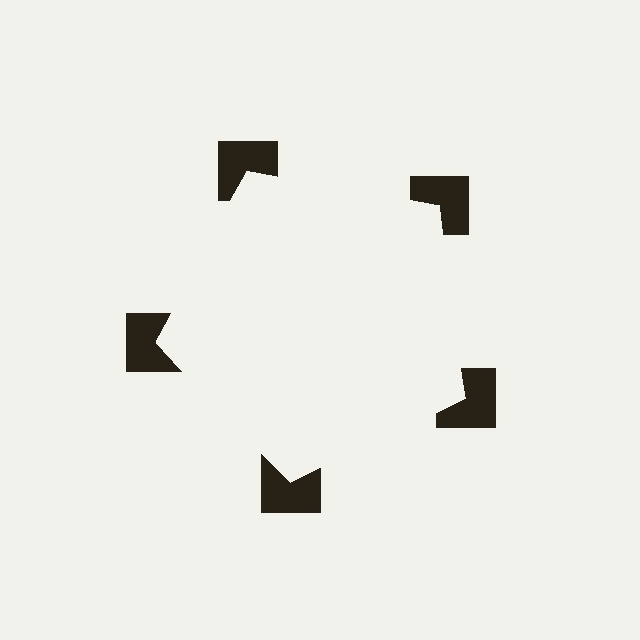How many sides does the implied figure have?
5 sides.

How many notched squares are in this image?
There are 5 — one at each vertex of the illusory pentagon.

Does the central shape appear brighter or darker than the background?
It typically appears slightly brighter than the background, even though no actual brightness change is drawn.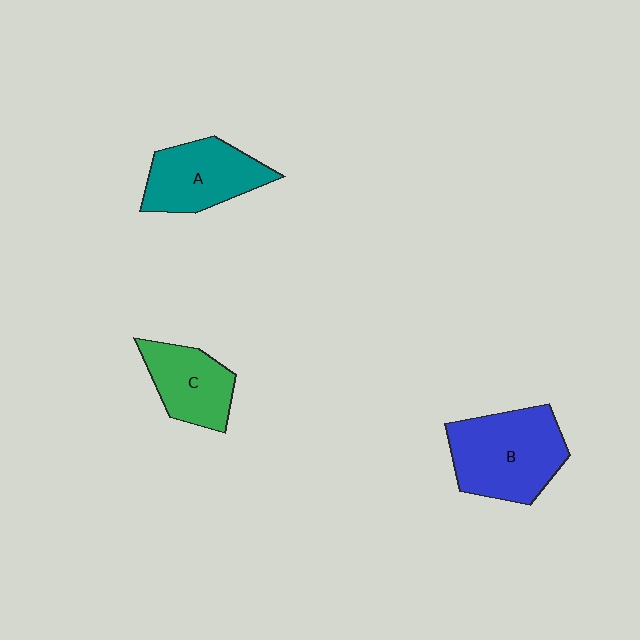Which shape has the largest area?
Shape B (blue).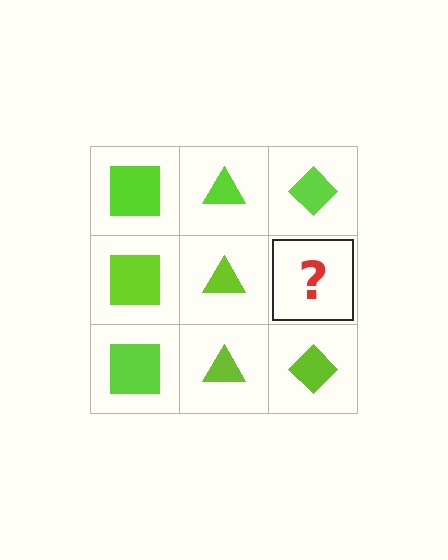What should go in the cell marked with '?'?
The missing cell should contain a lime diamond.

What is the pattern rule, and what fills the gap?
The rule is that each column has a consistent shape. The gap should be filled with a lime diamond.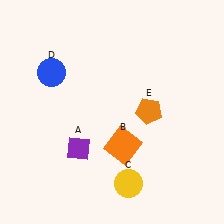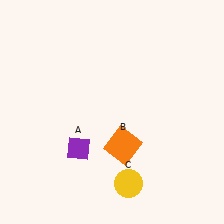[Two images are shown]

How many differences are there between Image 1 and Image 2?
There are 2 differences between the two images.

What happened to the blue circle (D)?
The blue circle (D) was removed in Image 2. It was in the top-left area of Image 1.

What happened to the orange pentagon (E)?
The orange pentagon (E) was removed in Image 2. It was in the top-right area of Image 1.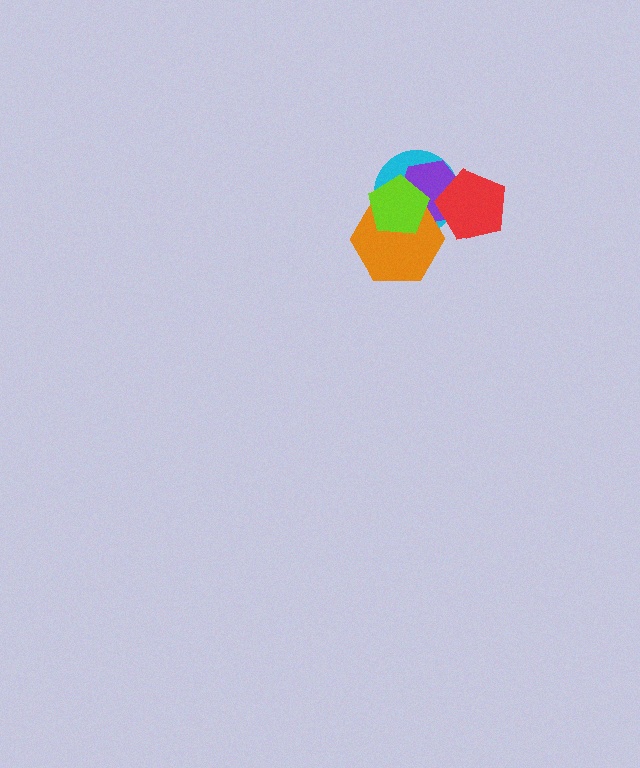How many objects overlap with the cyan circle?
4 objects overlap with the cyan circle.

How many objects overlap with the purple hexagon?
4 objects overlap with the purple hexagon.